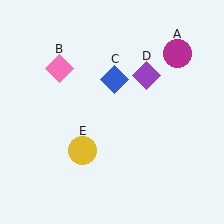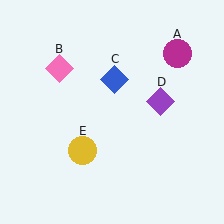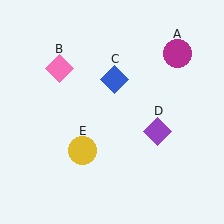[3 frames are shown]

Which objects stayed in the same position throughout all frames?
Magenta circle (object A) and pink diamond (object B) and blue diamond (object C) and yellow circle (object E) remained stationary.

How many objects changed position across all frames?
1 object changed position: purple diamond (object D).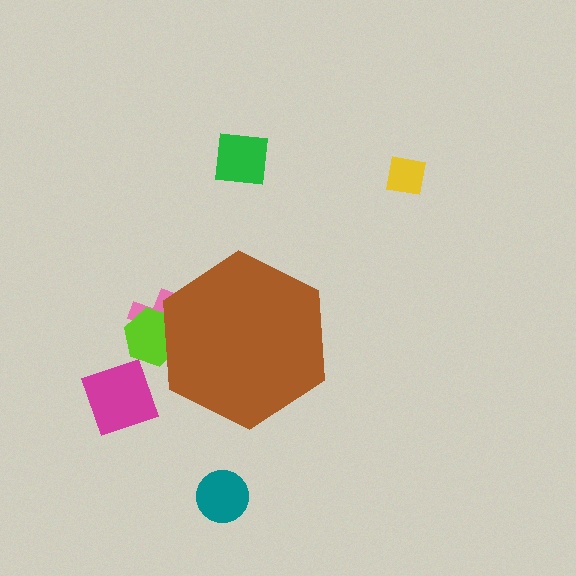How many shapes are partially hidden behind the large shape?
2 shapes are partially hidden.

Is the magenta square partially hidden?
No, the magenta square is fully visible.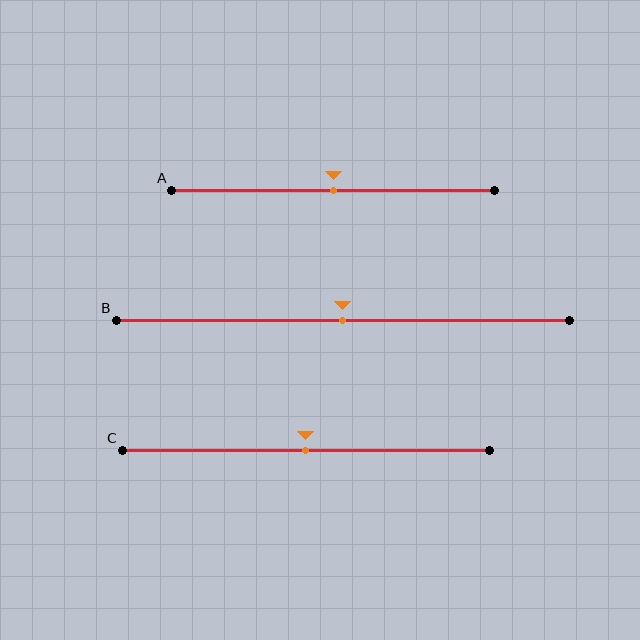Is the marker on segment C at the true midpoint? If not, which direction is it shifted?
Yes, the marker on segment C is at the true midpoint.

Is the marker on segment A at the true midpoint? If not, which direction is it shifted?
Yes, the marker on segment A is at the true midpoint.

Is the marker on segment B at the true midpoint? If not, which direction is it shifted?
Yes, the marker on segment B is at the true midpoint.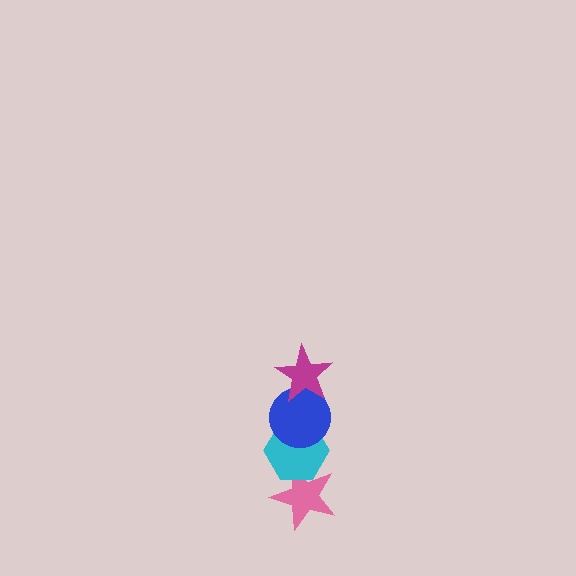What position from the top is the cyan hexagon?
The cyan hexagon is 3rd from the top.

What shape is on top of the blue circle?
The magenta star is on top of the blue circle.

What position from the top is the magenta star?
The magenta star is 1st from the top.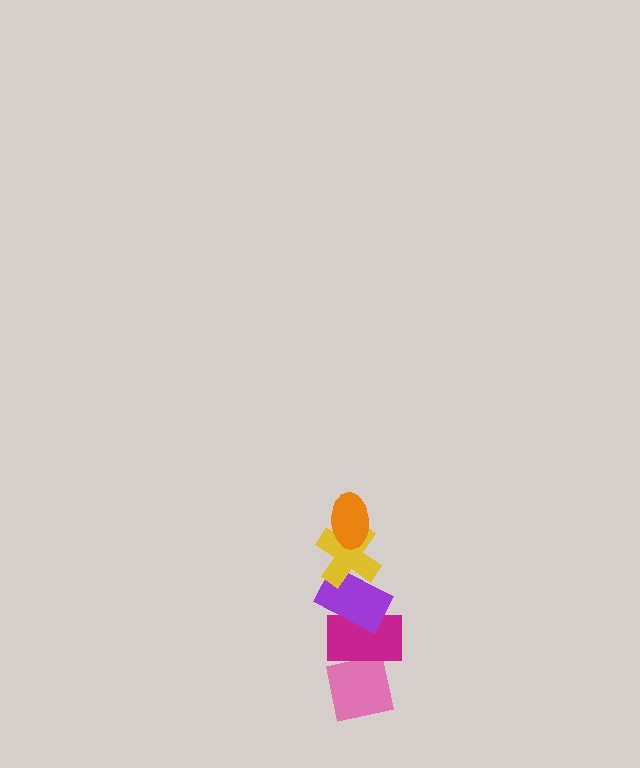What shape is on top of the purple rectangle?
The yellow cross is on top of the purple rectangle.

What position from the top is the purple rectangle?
The purple rectangle is 3rd from the top.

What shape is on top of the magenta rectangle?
The purple rectangle is on top of the magenta rectangle.